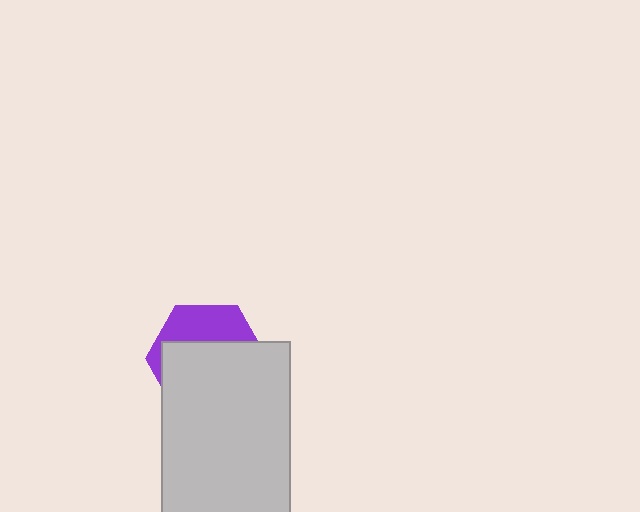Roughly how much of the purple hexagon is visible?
A small part of it is visible (roughly 35%).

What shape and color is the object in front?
The object in front is a light gray rectangle.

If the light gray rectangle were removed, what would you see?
You would see the complete purple hexagon.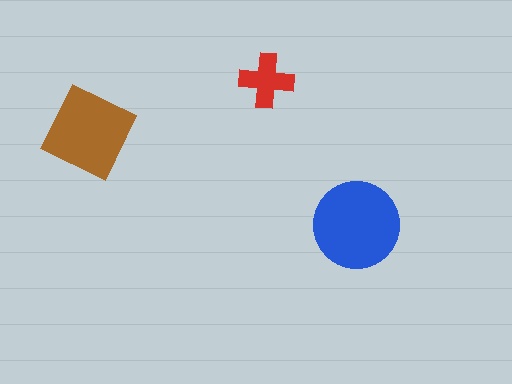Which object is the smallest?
The red cross.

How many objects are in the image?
There are 3 objects in the image.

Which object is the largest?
The blue circle.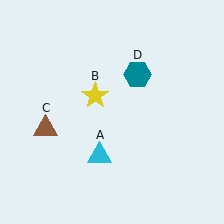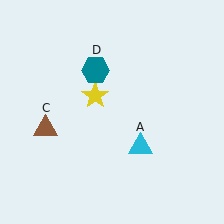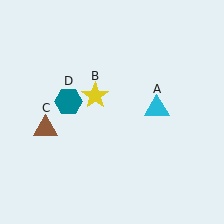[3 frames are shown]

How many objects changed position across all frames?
2 objects changed position: cyan triangle (object A), teal hexagon (object D).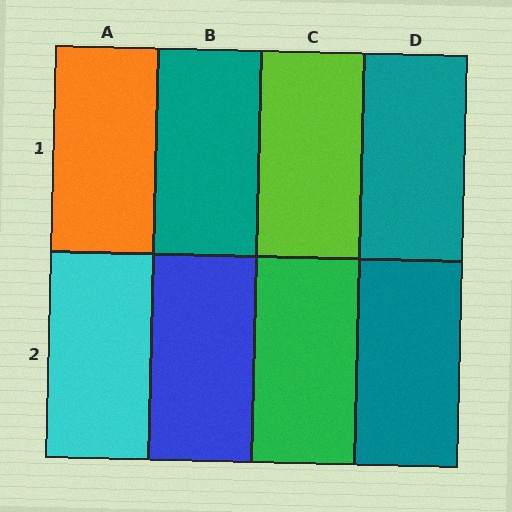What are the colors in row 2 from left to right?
Cyan, blue, green, teal.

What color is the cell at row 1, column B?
Teal.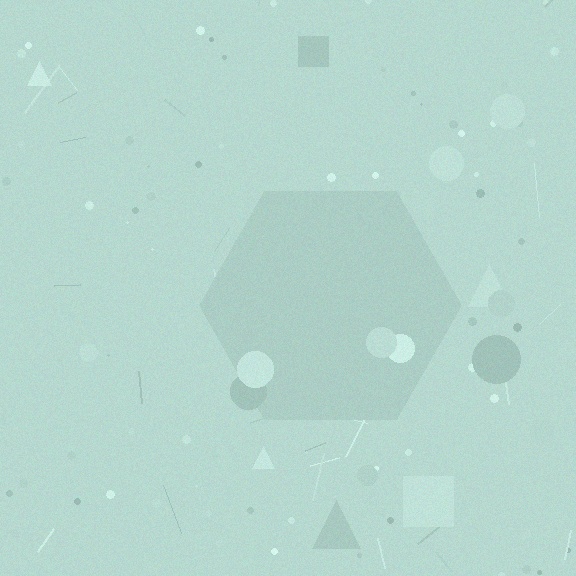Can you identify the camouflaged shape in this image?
The camouflaged shape is a hexagon.